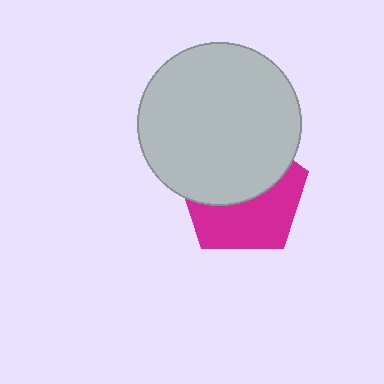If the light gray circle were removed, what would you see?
You would see the complete magenta pentagon.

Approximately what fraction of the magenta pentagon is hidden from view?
Roughly 51% of the magenta pentagon is hidden behind the light gray circle.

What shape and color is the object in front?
The object in front is a light gray circle.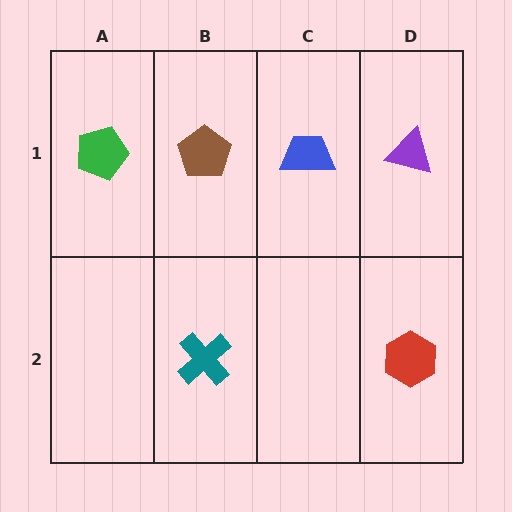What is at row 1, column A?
A green pentagon.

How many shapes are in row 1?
4 shapes.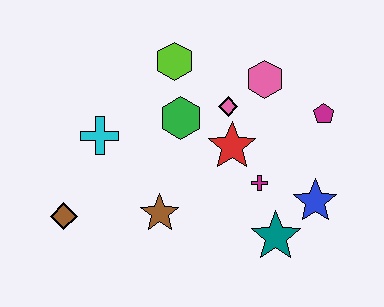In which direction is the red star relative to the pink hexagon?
The red star is below the pink hexagon.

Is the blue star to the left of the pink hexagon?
No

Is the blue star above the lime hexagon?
No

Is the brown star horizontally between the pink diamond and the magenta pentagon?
No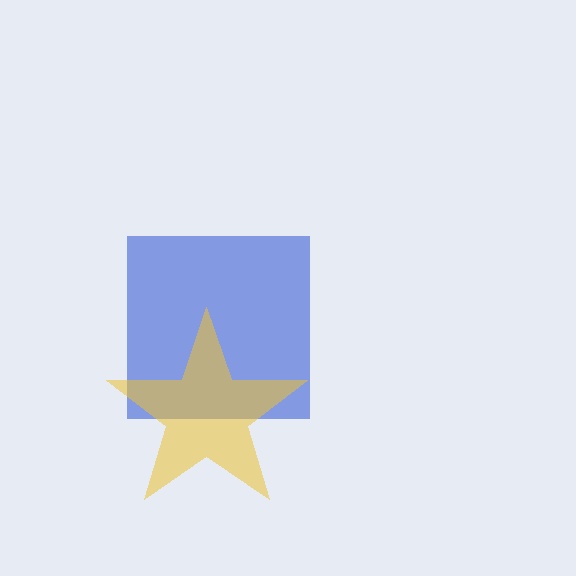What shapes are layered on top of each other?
The layered shapes are: a blue square, a yellow star.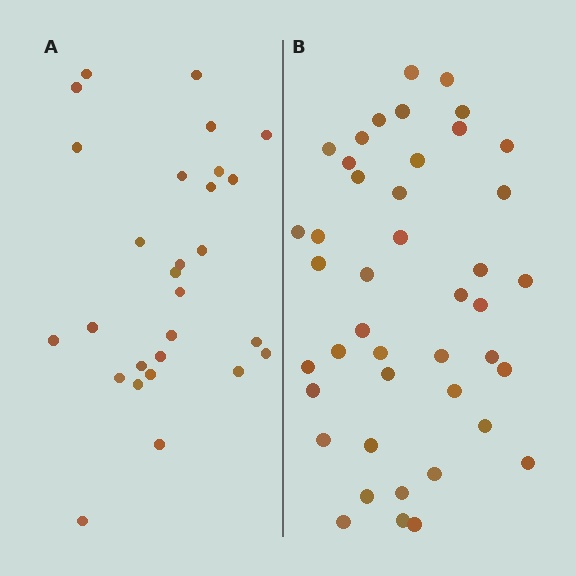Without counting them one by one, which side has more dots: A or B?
Region B (the right region) has more dots.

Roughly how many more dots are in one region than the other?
Region B has approximately 15 more dots than region A.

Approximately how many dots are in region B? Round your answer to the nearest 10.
About 40 dots. (The exact count is 43, which rounds to 40.)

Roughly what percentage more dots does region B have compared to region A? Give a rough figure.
About 55% more.